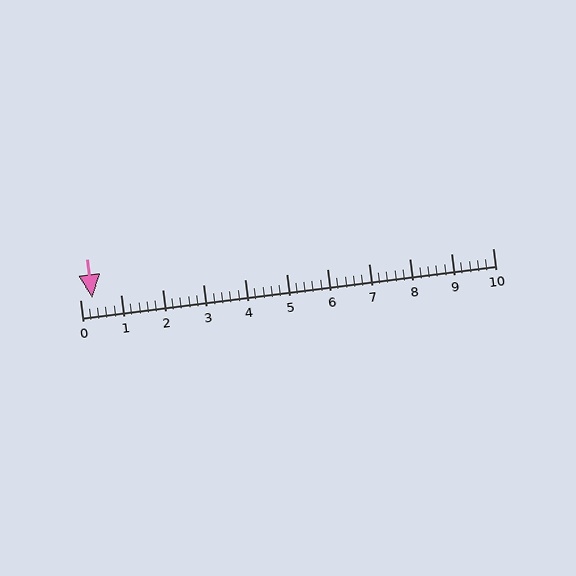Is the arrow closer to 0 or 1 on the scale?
The arrow is closer to 0.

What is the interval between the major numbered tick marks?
The major tick marks are spaced 1 units apart.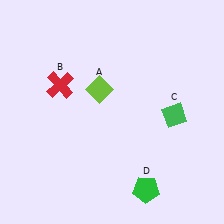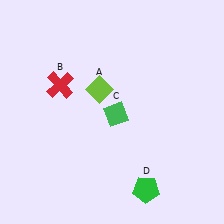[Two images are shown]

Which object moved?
The green diamond (C) moved left.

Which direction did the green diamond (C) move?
The green diamond (C) moved left.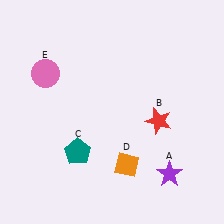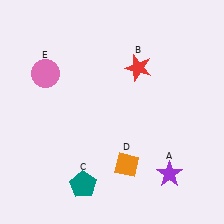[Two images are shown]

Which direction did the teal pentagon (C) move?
The teal pentagon (C) moved down.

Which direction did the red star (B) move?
The red star (B) moved up.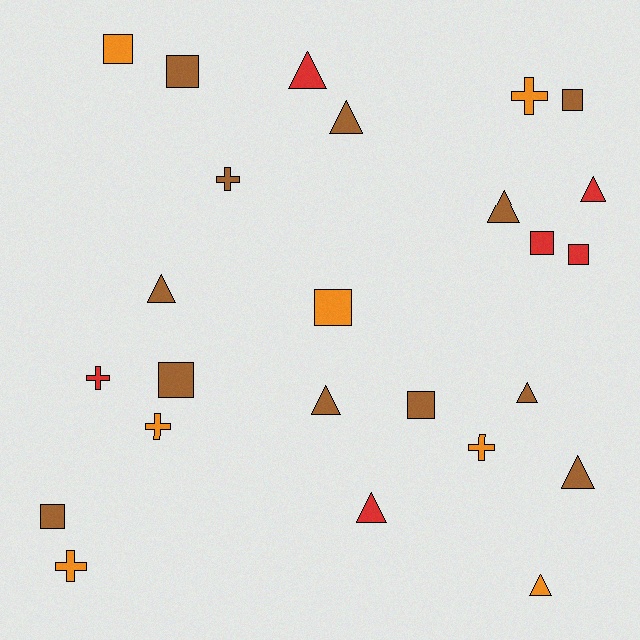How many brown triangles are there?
There are 6 brown triangles.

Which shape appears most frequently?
Triangle, with 10 objects.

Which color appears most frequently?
Brown, with 12 objects.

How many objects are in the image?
There are 25 objects.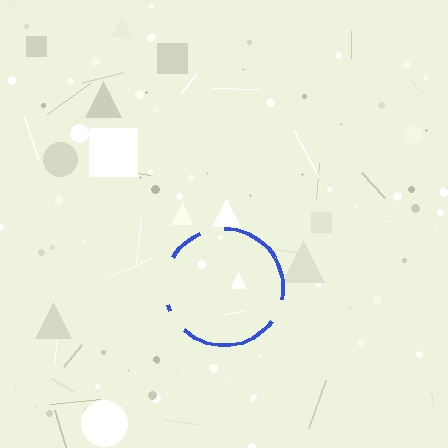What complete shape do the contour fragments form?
The contour fragments form a circle.